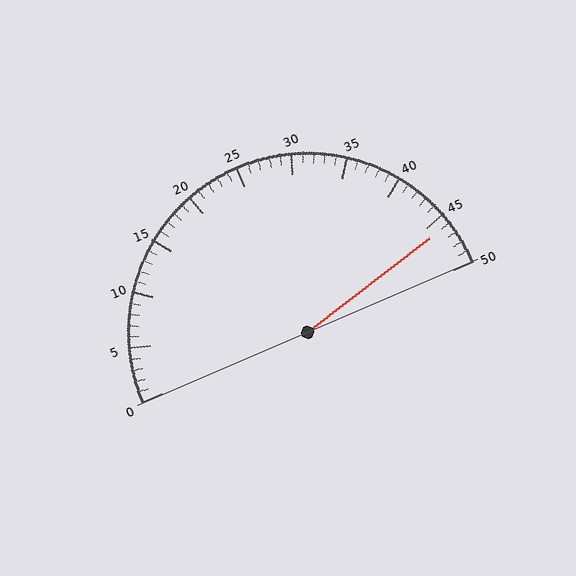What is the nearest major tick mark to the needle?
The nearest major tick mark is 45.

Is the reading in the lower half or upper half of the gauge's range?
The reading is in the upper half of the range (0 to 50).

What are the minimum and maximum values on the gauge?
The gauge ranges from 0 to 50.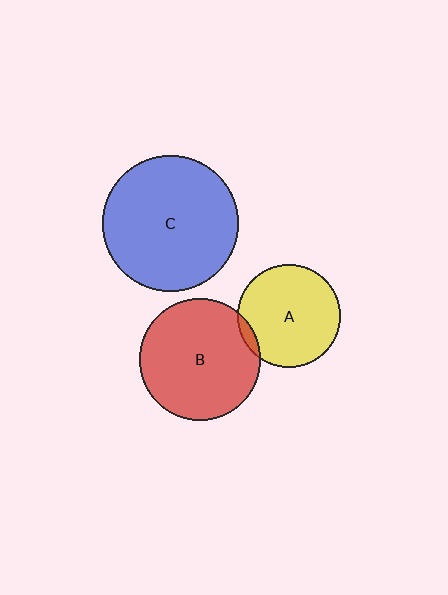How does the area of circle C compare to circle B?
Approximately 1.2 times.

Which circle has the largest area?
Circle C (blue).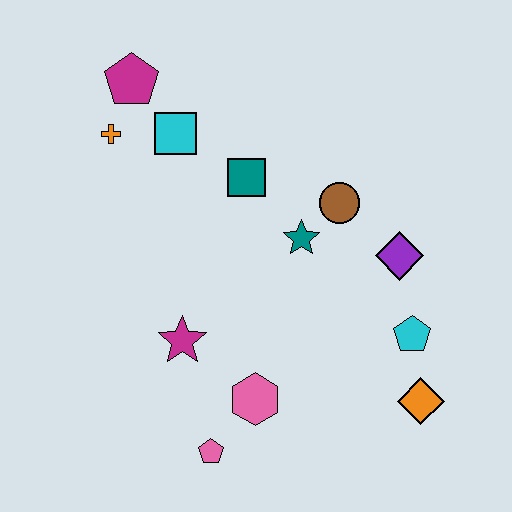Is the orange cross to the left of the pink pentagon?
Yes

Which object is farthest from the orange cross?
The orange diamond is farthest from the orange cross.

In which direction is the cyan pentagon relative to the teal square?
The cyan pentagon is to the right of the teal square.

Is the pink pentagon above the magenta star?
No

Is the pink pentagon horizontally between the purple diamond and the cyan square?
Yes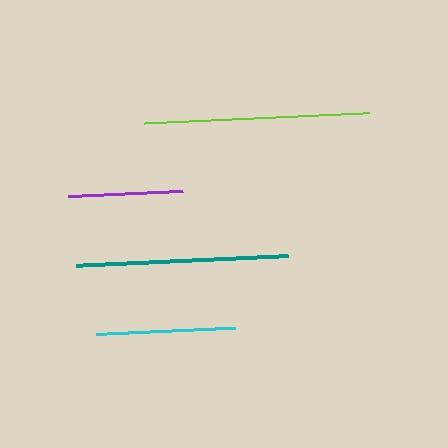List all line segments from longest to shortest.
From longest to shortest: lime, teal, cyan, purple.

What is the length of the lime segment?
The lime segment is approximately 225 pixels long.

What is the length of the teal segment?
The teal segment is approximately 213 pixels long.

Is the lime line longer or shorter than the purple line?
The lime line is longer than the purple line.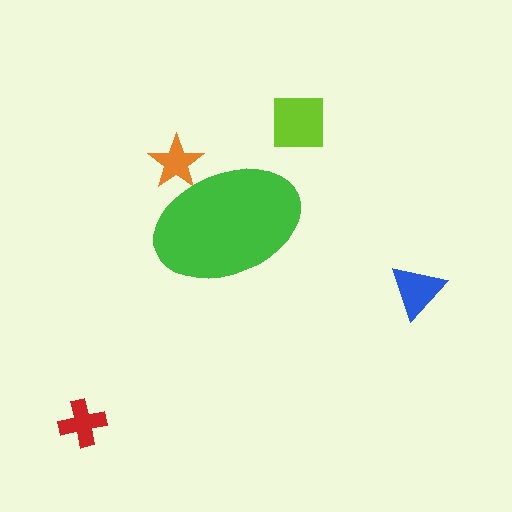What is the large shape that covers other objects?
A green ellipse.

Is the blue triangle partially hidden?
No, the blue triangle is fully visible.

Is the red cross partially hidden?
No, the red cross is fully visible.